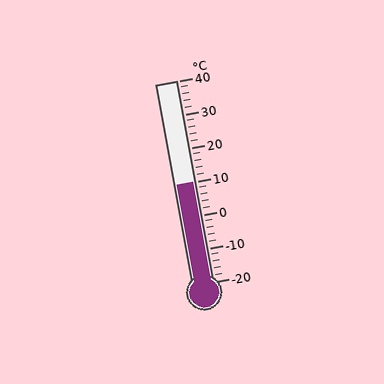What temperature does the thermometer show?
The thermometer shows approximately 10°C.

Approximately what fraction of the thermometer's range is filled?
The thermometer is filled to approximately 50% of its range.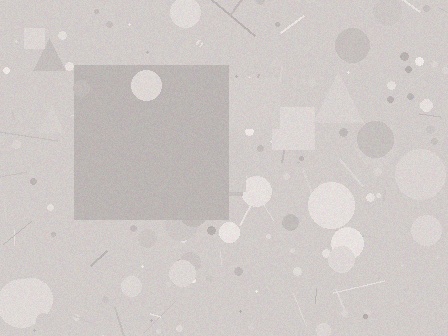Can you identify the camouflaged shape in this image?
The camouflaged shape is a square.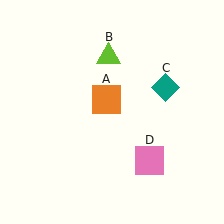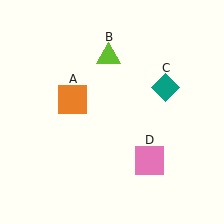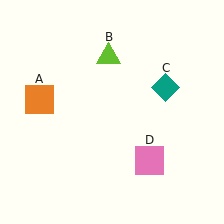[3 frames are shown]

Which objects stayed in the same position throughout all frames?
Lime triangle (object B) and teal diamond (object C) and pink square (object D) remained stationary.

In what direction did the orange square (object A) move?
The orange square (object A) moved left.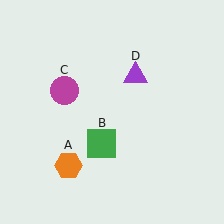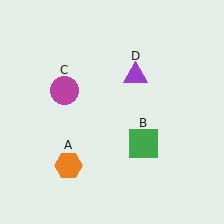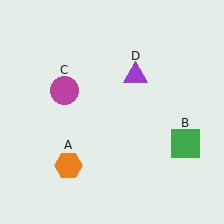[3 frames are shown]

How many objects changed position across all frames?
1 object changed position: green square (object B).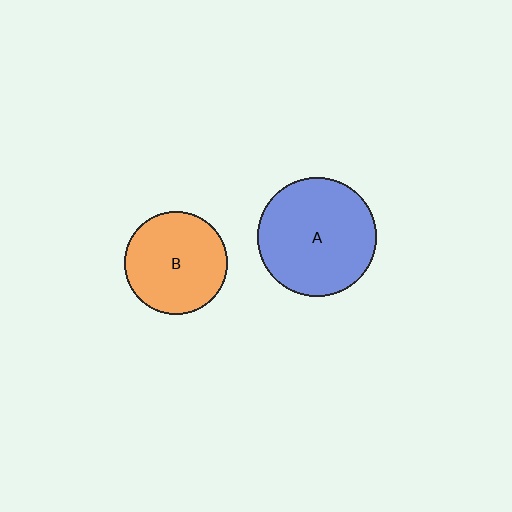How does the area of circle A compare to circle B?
Approximately 1.3 times.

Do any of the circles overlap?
No, none of the circles overlap.